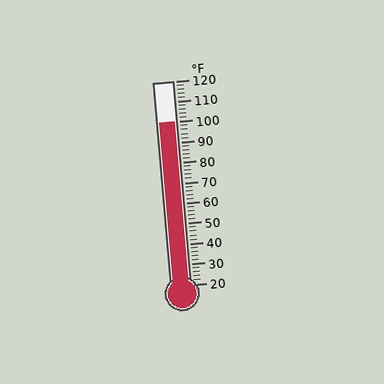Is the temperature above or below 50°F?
The temperature is above 50°F.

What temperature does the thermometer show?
The thermometer shows approximately 100°F.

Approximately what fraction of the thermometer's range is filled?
The thermometer is filled to approximately 80% of its range.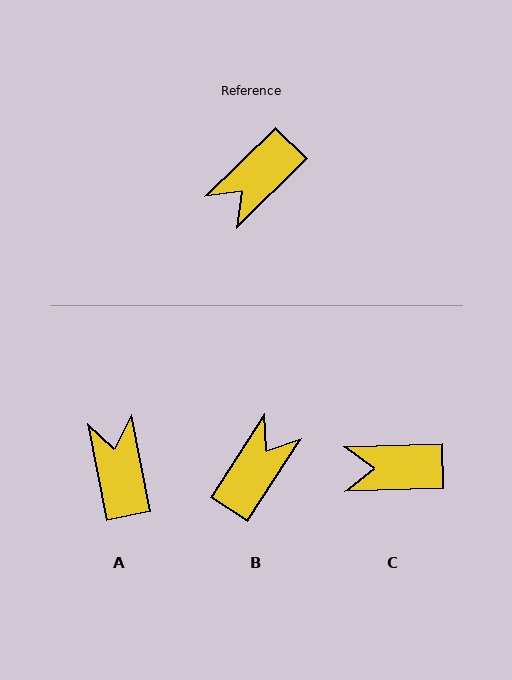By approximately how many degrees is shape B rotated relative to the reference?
Approximately 167 degrees clockwise.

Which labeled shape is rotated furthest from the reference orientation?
B, about 167 degrees away.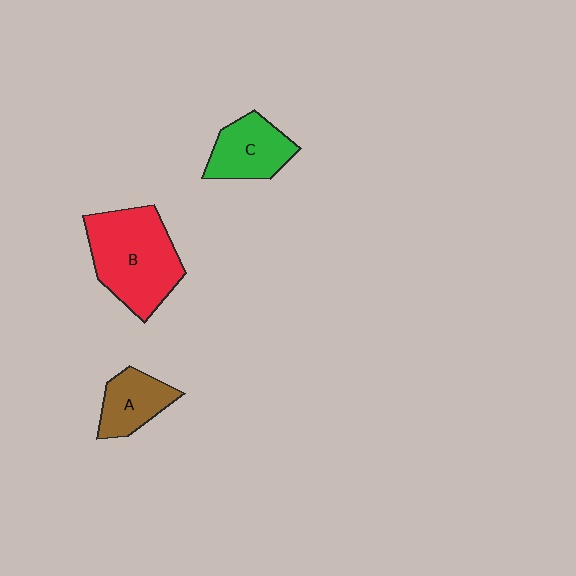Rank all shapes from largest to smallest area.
From largest to smallest: B (red), C (green), A (brown).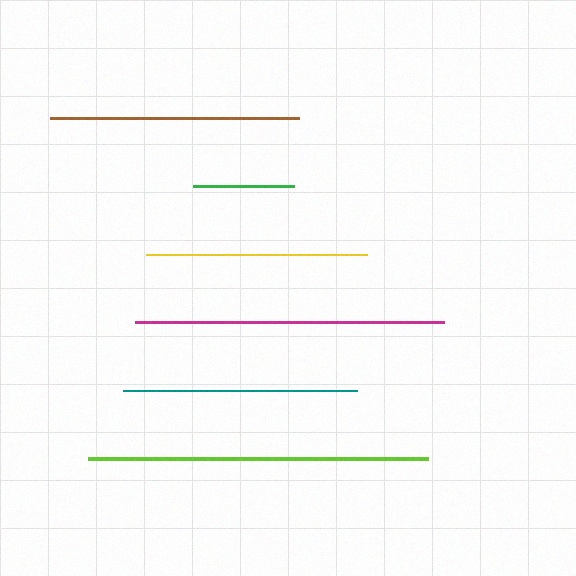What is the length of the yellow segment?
The yellow segment is approximately 220 pixels long.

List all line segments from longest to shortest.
From longest to shortest: lime, magenta, brown, teal, yellow, green.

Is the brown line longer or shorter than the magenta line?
The magenta line is longer than the brown line.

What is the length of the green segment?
The green segment is approximately 100 pixels long.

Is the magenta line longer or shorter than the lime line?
The lime line is longer than the magenta line.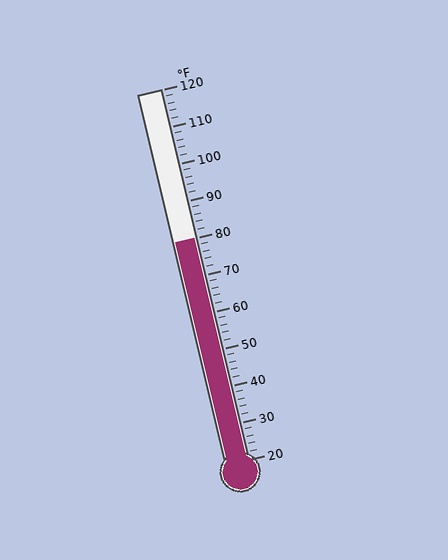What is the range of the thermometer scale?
The thermometer scale ranges from 20°F to 120°F.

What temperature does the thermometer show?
The thermometer shows approximately 80°F.